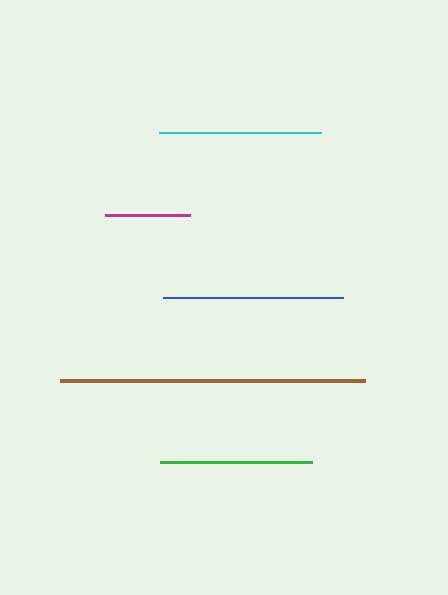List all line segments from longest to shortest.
From longest to shortest: brown, blue, cyan, green, magenta.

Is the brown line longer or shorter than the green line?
The brown line is longer than the green line.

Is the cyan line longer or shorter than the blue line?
The blue line is longer than the cyan line.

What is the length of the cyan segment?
The cyan segment is approximately 162 pixels long.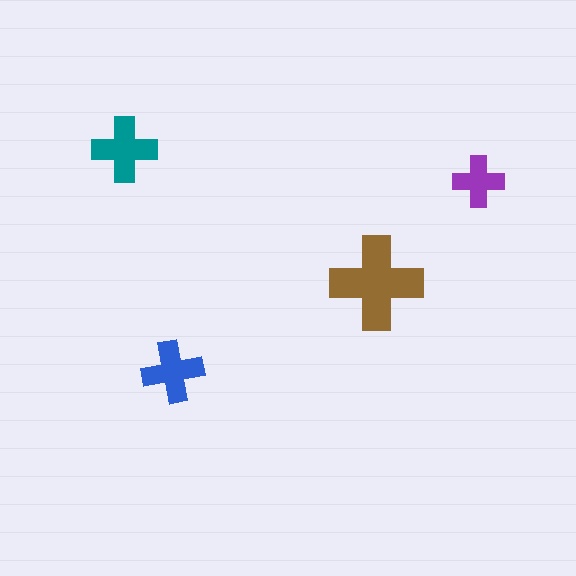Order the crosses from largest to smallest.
the brown one, the teal one, the blue one, the purple one.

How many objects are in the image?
There are 4 objects in the image.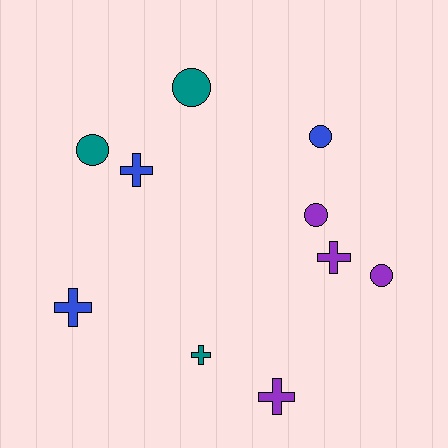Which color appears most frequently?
Purple, with 4 objects.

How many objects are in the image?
There are 10 objects.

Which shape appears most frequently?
Circle, with 5 objects.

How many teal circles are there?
There are 2 teal circles.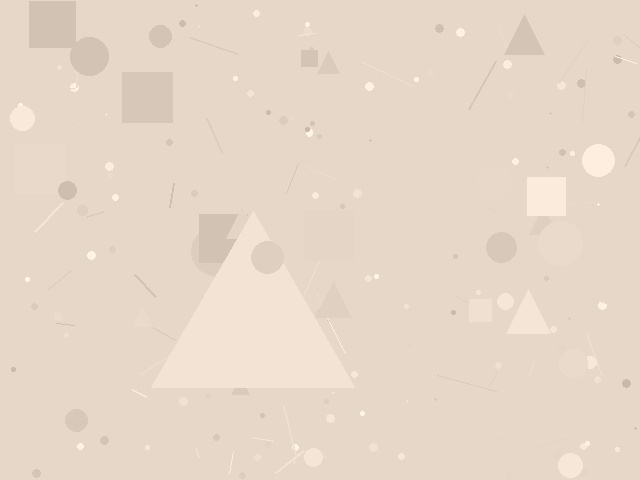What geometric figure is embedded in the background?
A triangle is embedded in the background.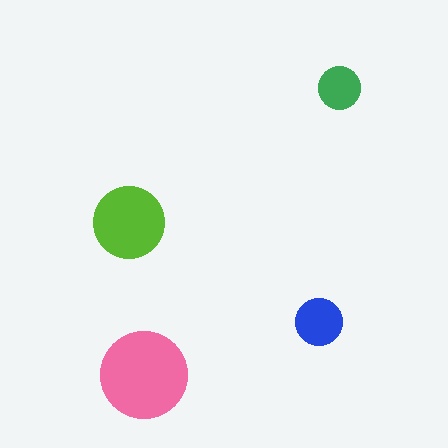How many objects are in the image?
There are 4 objects in the image.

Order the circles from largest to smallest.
the pink one, the lime one, the blue one, the green one.